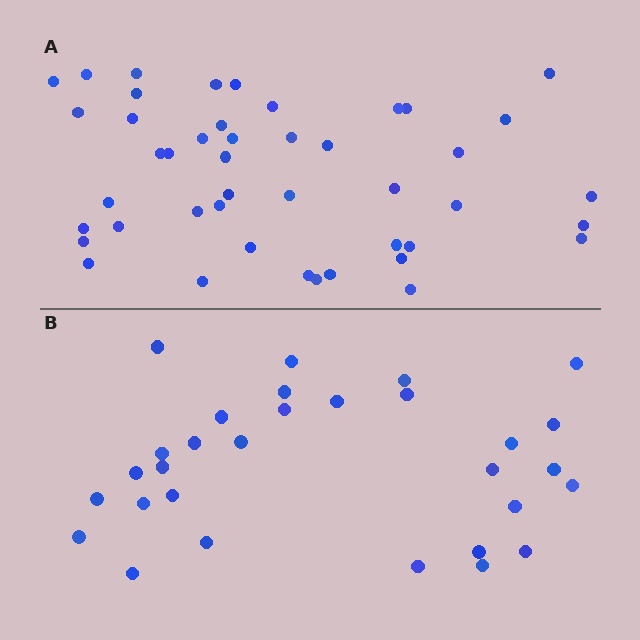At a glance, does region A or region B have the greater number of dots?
Region A (the top region) has more dots.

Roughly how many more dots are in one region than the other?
Region A has approximately 15 more dots than region B.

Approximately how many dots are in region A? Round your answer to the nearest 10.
About 40 dots. (The exact count is 45, which rounds to 40.)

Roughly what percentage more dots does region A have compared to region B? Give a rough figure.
About 50% more.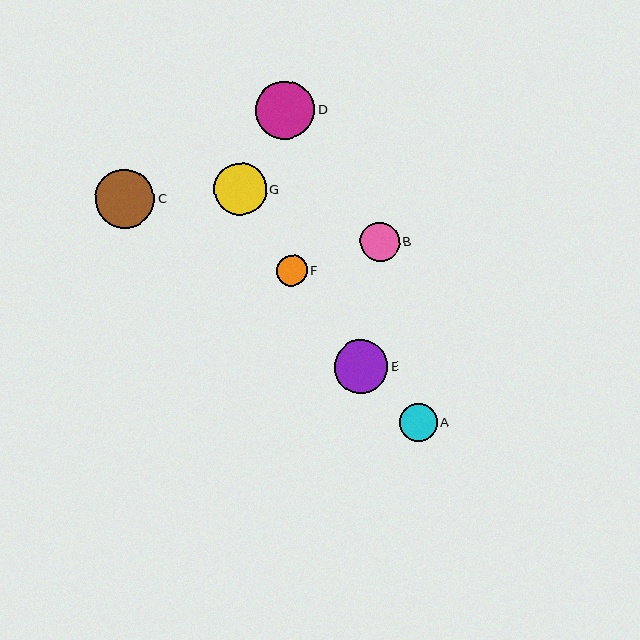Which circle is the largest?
Circle D is the largest with a size of approximately 59 pixels.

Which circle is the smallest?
Circle F is the smallest with a size of approximately 30 pixels.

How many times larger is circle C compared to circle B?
Circle C is approximately 1.5 times the size of circle B.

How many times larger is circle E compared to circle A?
Circle E is approximately 1.4 times the size of circle A.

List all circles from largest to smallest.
From largest to smallest: D, C, E, G, B, A, F.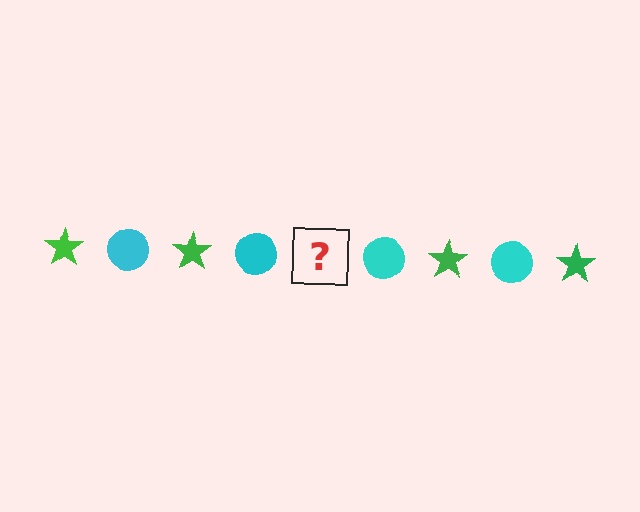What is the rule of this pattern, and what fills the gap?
The rule is that the pattern alternates between green star and cyan circle. The gap should be filled with a green star.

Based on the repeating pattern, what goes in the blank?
The blank should be a green star.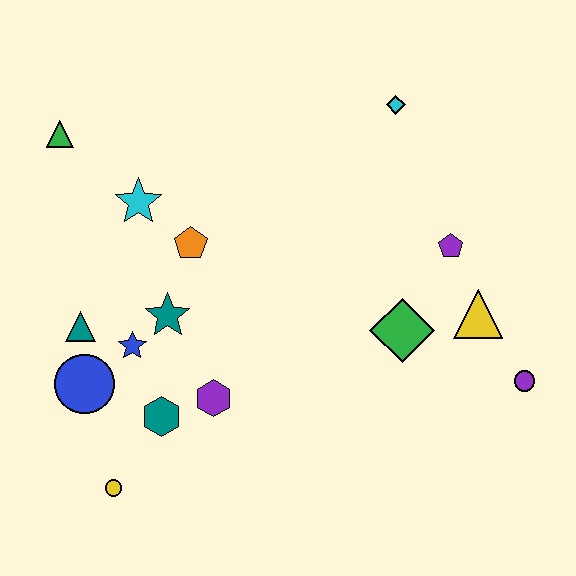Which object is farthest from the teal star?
The purple circle is farthest from the teal star.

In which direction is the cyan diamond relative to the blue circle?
The cyan diamond is to the right of the blue circle.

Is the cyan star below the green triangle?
Yes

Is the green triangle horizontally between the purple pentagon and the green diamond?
No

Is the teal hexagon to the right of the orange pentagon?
No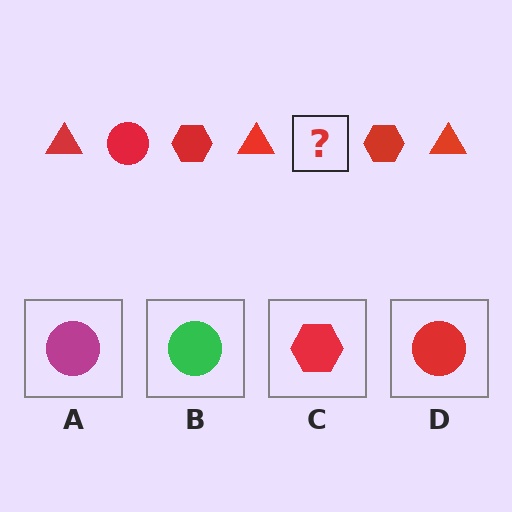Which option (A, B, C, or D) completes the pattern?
D.